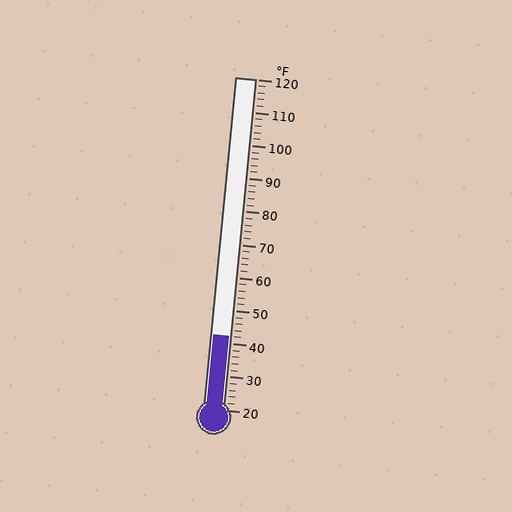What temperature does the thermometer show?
The thermometer shows approximately 42°F.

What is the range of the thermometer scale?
The thermometer scale ranges from 20°F to 120°F.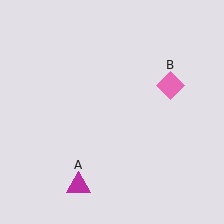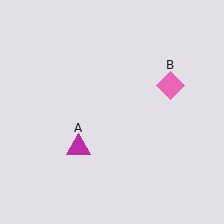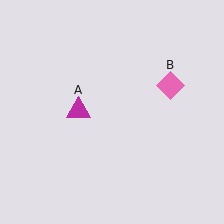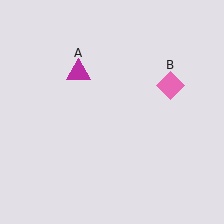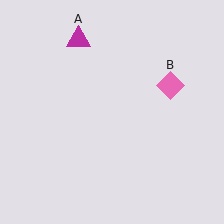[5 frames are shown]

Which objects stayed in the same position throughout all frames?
Pink diamond (object B) remained stationary.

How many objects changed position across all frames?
1 object changed position: magenta triangle (object A).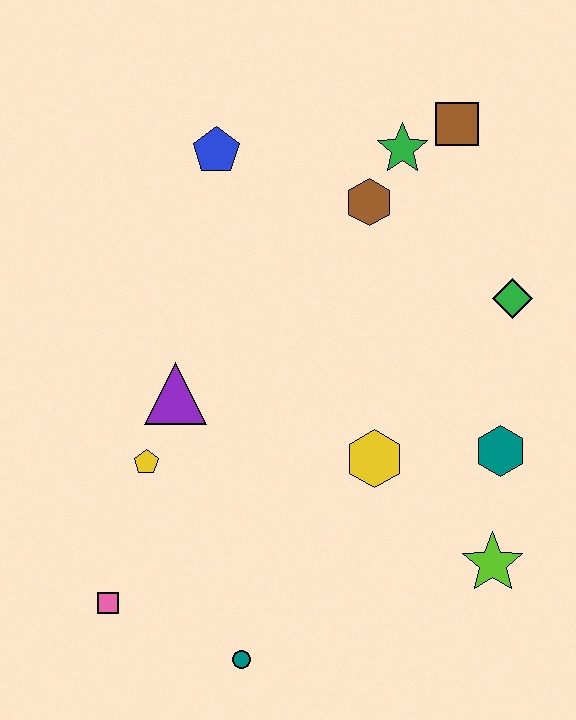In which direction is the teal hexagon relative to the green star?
The teal hexagon is below the green star.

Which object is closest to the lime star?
The teal hexagon is closest to the lime star.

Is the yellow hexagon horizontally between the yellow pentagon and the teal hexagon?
Yes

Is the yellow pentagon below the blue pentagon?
Yes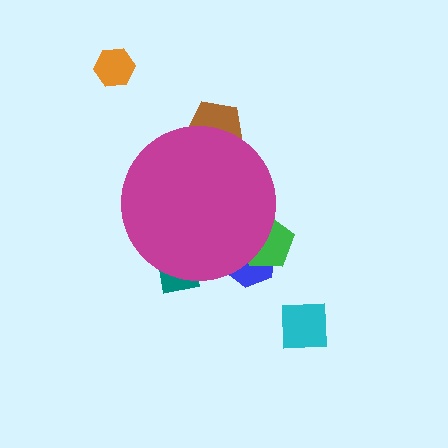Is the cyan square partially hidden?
No, the cyan square is fully visible.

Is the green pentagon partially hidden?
Yes, the green pentagon is partially hidden behind the magenta circle.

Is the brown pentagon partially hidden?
Yes, the brown pentagon is partially hidden behind the magenta circle.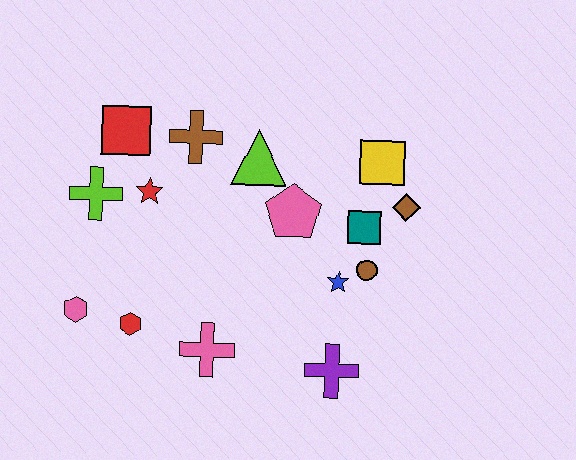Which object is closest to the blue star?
The brown circle is closest to the blue star.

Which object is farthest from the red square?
The purple cross is farthest from the red square.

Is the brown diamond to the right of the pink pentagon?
Yes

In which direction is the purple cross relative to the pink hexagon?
The purple cross is to the right of the pink hexagon.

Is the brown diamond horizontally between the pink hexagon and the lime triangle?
No